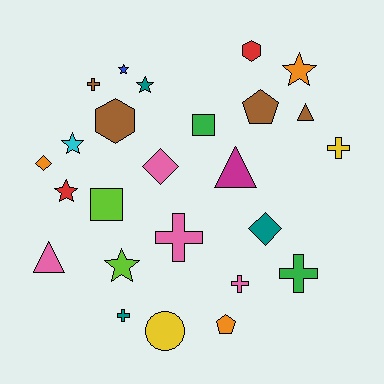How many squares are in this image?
There are 2 squares.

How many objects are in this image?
There are 25 objects.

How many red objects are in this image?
There are 2 red objects.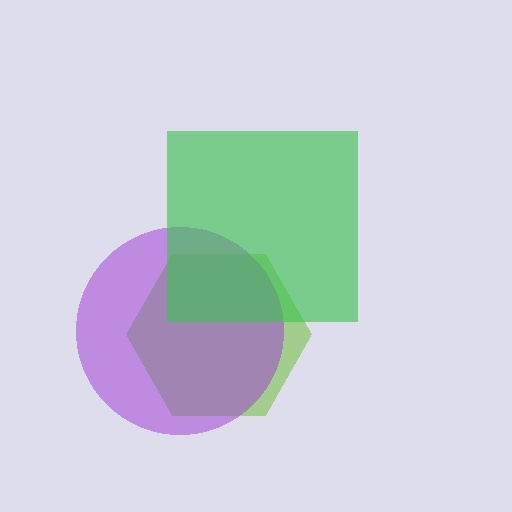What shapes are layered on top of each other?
The layered shapes are: a lime hexagon, a purple circle, a green square.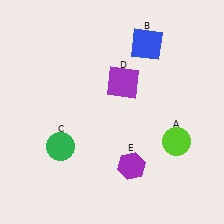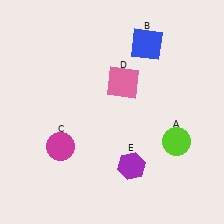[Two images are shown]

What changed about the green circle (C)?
In Image 1, C is green. In Image 2, it changed to magenta.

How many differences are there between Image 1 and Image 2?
There are 2 differences between the two images.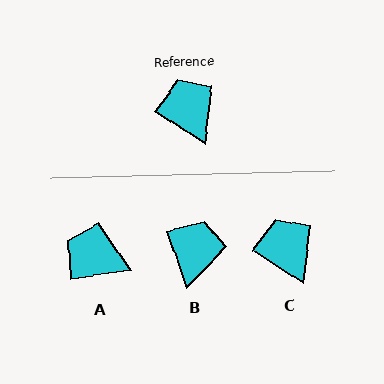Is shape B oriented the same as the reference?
No, it is off by about 38 degrees.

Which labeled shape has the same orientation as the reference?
C.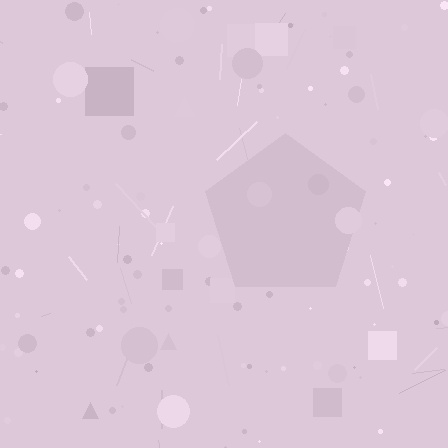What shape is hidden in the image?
A pentagon is hidden in the image.